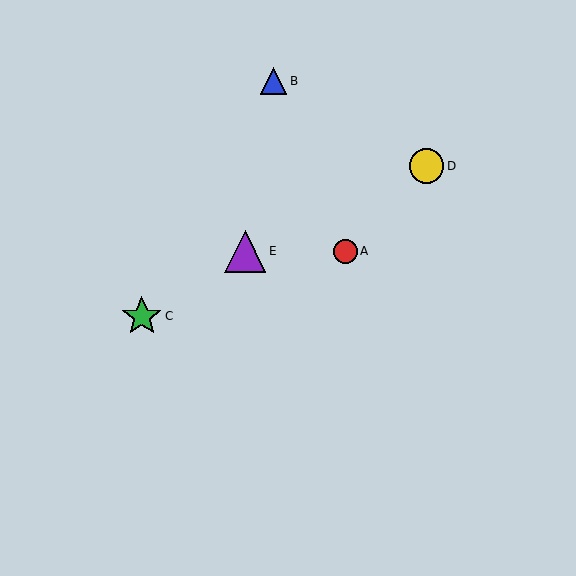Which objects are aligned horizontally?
Objects A, E are aligned horizontally.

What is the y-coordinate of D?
Object D is at y≈166.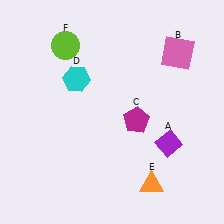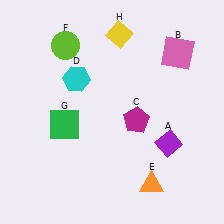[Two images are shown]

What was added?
A green square (G), a yellow diamond (H) were added in Image 2.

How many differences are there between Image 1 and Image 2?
There are 2 differences between the two images.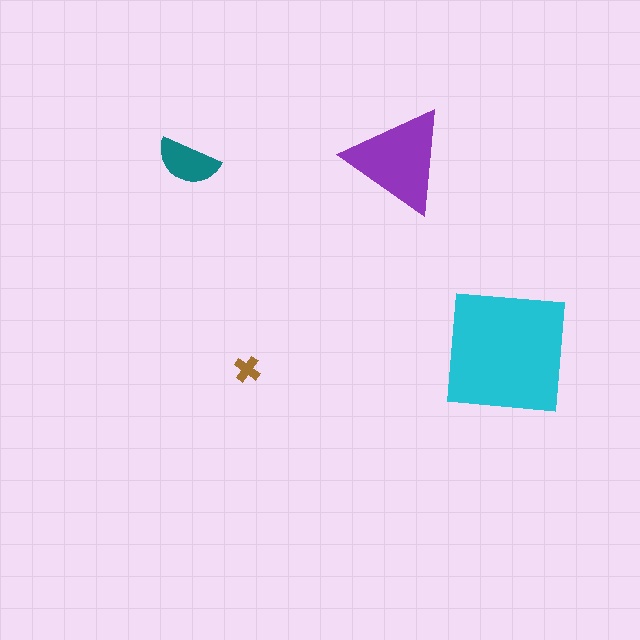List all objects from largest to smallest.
The cyan square, the purple triangle, the teal semicircle, the brown cross.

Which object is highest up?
The purple triangle is topmost.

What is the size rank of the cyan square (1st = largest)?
1st.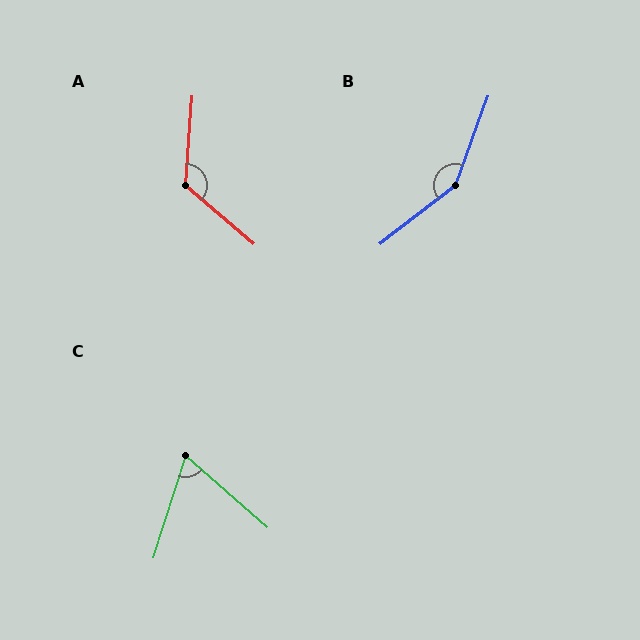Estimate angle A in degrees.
Approximately 126 degrees.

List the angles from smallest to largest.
C (66°), A (126°), B (147°).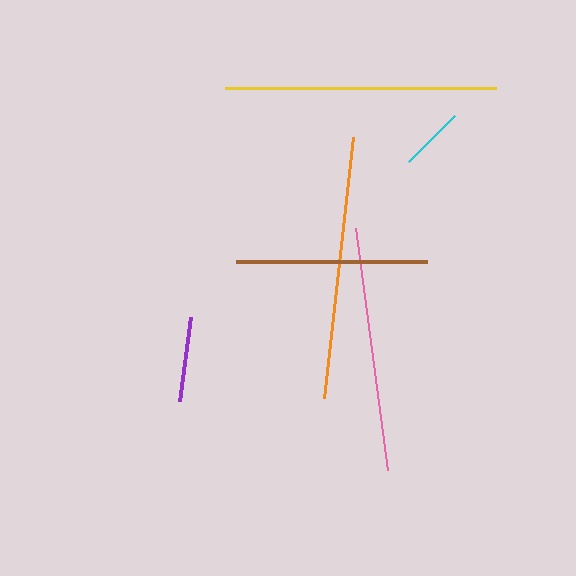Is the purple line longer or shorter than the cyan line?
The purple line is longer than the cyan line.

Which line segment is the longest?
The yellow line is the longest at approximately 270 pixels.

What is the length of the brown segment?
The brown segment is approximately 191 pixels long.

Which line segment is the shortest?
The cyan line is the shortest at approximately 65 pixels.